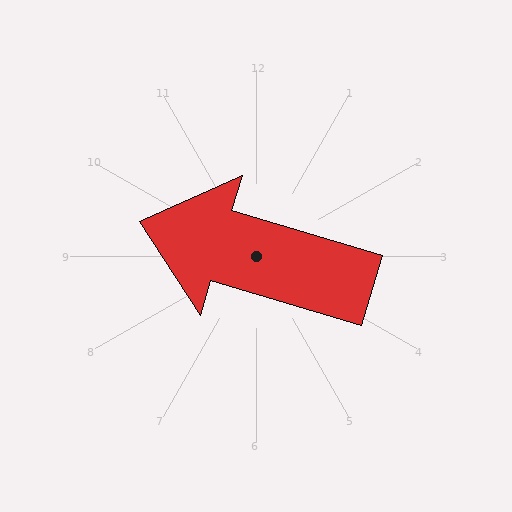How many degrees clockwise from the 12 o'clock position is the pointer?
Approximately 287 degrees.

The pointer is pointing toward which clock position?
Roughly 10 o'clock.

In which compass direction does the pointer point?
West.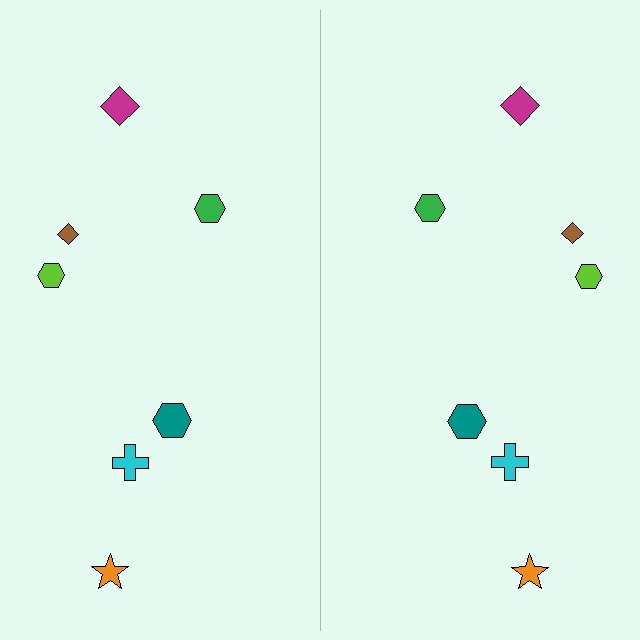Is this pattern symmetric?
Yes, this pattern has bilateral (reflection) symmetry.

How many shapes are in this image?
There are 14 shapes in this image.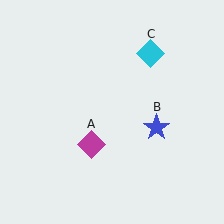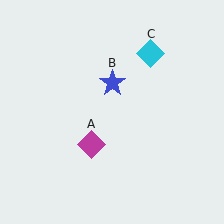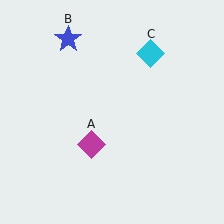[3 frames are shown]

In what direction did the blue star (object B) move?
The blue star (object B) moved up and to the left.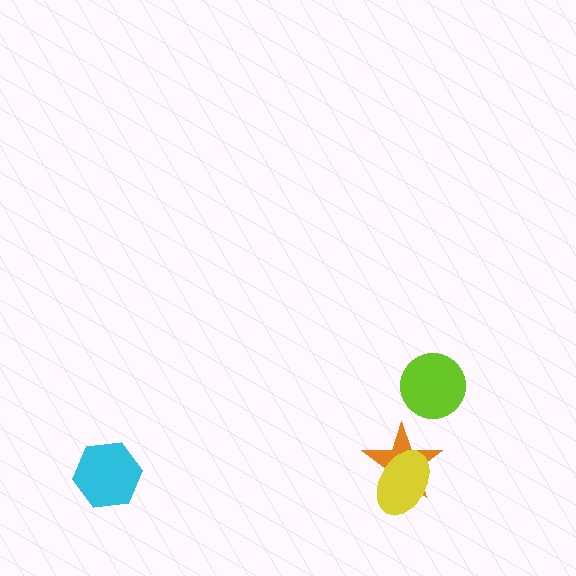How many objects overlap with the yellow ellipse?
1 object overlaps with the yellow ellipse.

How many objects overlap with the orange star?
1 object overlaps with the orange star.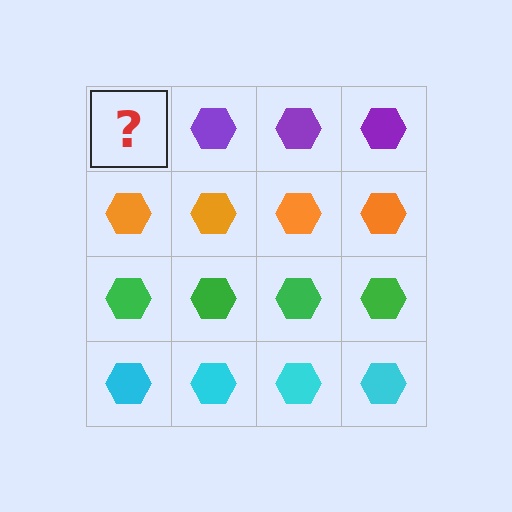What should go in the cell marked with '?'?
The missing cell should contain a purple hexagon.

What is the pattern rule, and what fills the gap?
The rule is that each row has a consistent color. The gap should be filled with a purple hexagon.